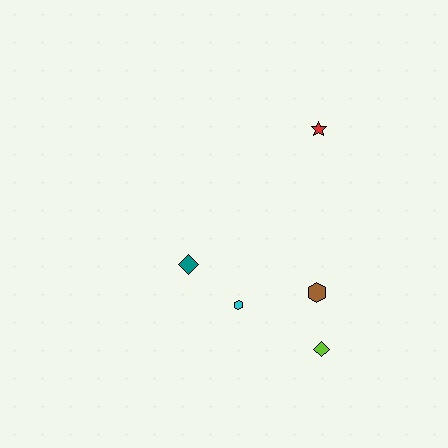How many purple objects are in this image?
There are no purple objects.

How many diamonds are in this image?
There are 2 diamonds.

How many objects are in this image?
There are 5 objects.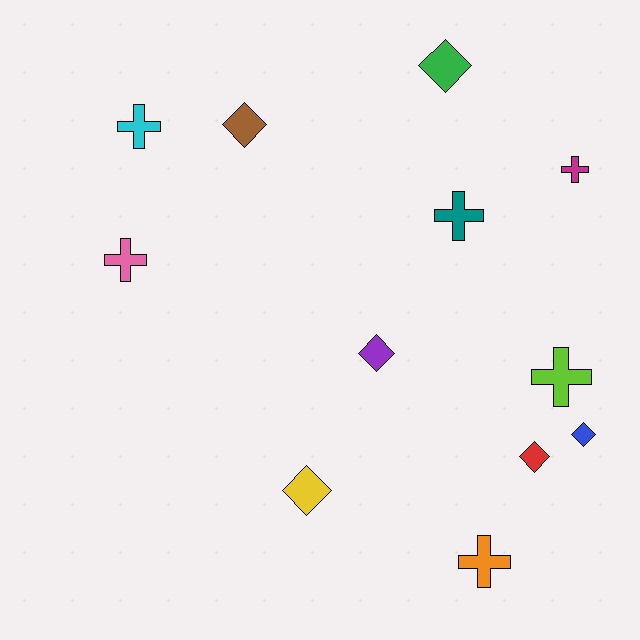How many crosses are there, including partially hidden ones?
There are 6 crosses.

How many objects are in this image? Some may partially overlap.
There are 12 objects.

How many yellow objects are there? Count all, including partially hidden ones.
There is 1 yellow object.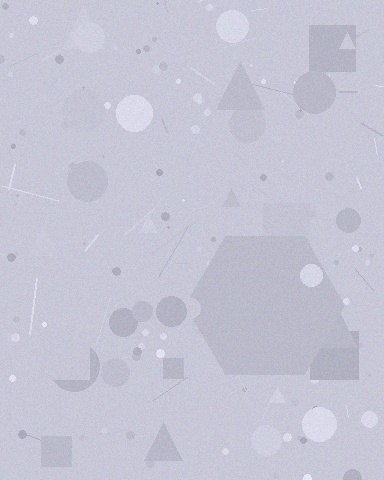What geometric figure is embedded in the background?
A hexagon is embedded in the background.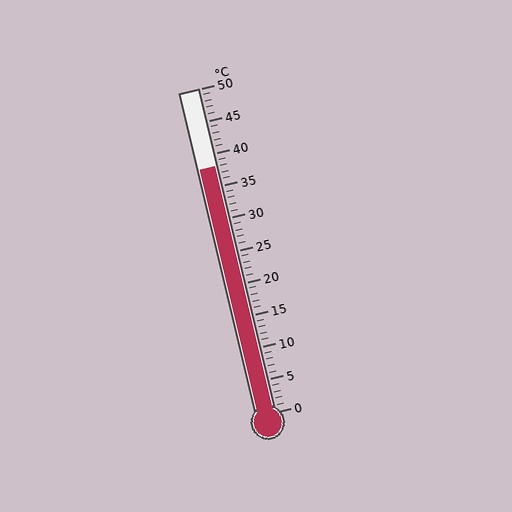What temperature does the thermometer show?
The thermometer shows approximately 38°C.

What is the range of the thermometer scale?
The thermometer scale ranges from 0°C to 50°C.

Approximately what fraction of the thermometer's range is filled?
The thermometer is filled to approximately 75% of its range.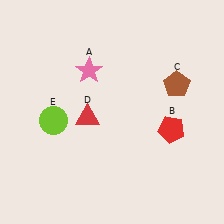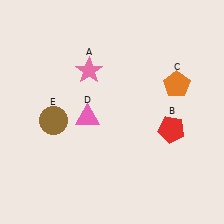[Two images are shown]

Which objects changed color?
C changed from brown to orange. D changed from red to pink. E changed from lime to brown.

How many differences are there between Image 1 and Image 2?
There are 3 differences between the two images.